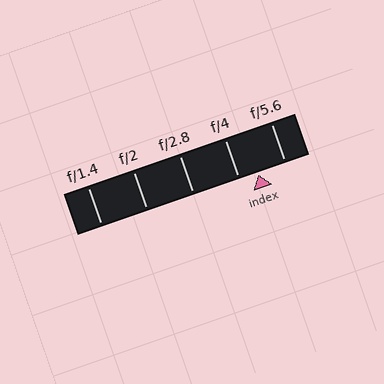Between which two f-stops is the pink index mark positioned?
The index mark is between f/4 and f/5.6.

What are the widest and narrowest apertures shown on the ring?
The widest aperture shown is f/1.4 and the narrowest is f/5.6.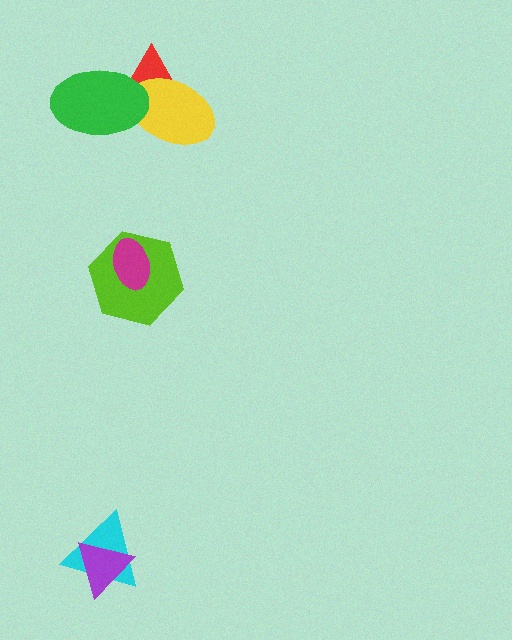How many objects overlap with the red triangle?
2 objects overlap with the red triangle.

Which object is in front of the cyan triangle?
The purple triangle is in front of the cyan triangle.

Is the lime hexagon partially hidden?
Yes, it is partially covered by another shape.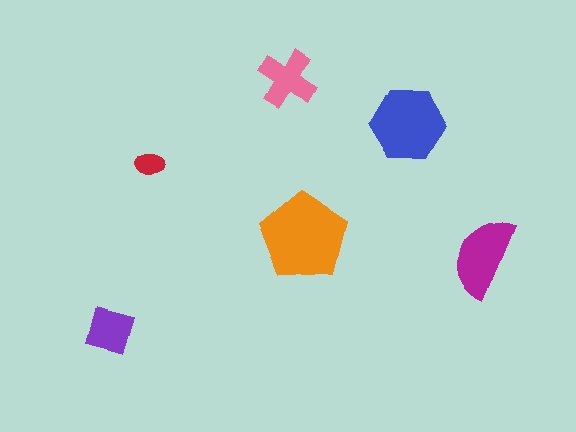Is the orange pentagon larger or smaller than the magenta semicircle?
Larger.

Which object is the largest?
The orange pentagon.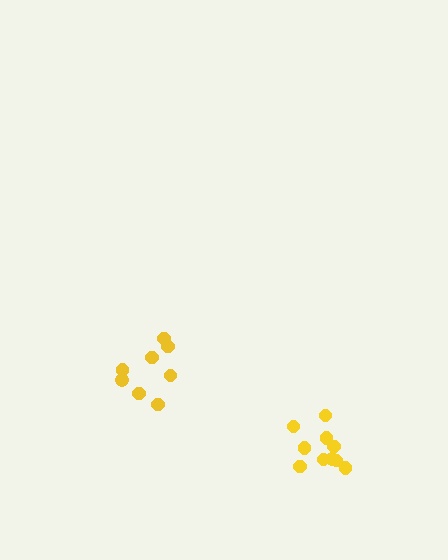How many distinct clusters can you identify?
There are 2 distinct clusters.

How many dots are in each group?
Group 1: 8 dots, Group 2: 10 dots (18 total).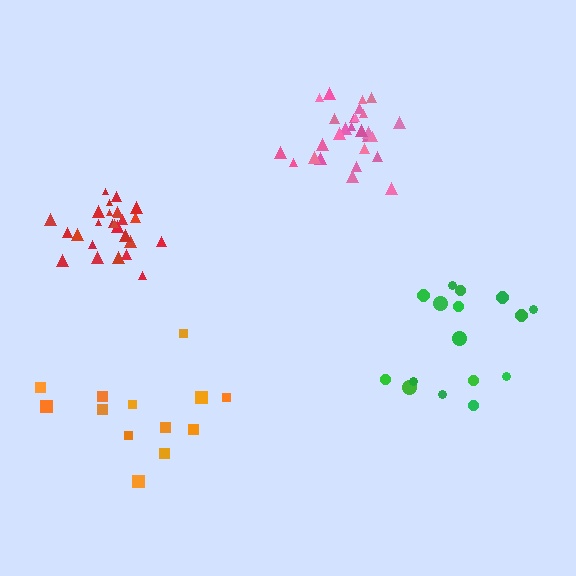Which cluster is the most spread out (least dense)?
Orange.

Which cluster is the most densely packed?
Pink.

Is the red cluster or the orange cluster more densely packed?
Red.